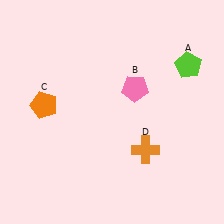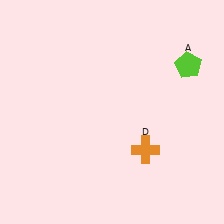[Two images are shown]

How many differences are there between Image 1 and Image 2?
There are 2 differences between the two images.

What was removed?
The orange pentagon (C), the pink pentagon (B) were removed in Image 2.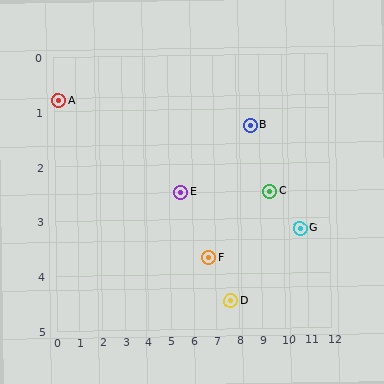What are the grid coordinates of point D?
Point D is at approximately (7.6, 4.5).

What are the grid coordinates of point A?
Point A is at approximately (0.2, 0.8).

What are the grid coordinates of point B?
Point B is at approximately (8.6, 1.3).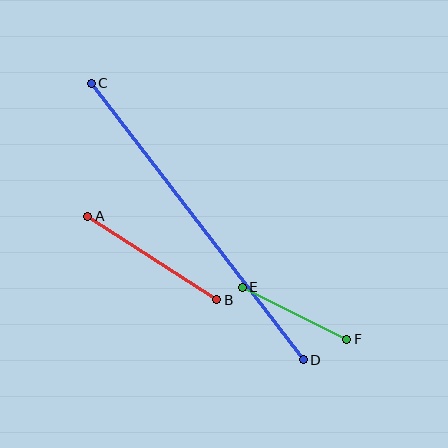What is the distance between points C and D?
The distance is approximately 348 pixels.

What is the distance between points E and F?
The distance is approximately 116 pixels.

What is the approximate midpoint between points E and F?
The midpoint is at approximately (295, 313) pixels.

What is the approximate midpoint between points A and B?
The midpoint is at approximately (152, 258) pixels.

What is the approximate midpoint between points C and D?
The midpoint is at approximately (197, 221) pixels.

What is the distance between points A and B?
The distance is approximately 154 pixels.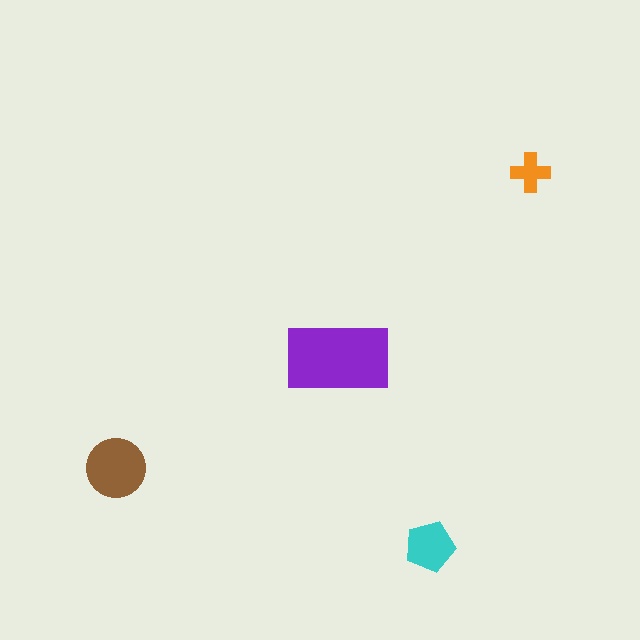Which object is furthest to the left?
The brown circle is leftmost.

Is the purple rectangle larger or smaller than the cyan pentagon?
Larger.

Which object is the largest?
The purple rectangle.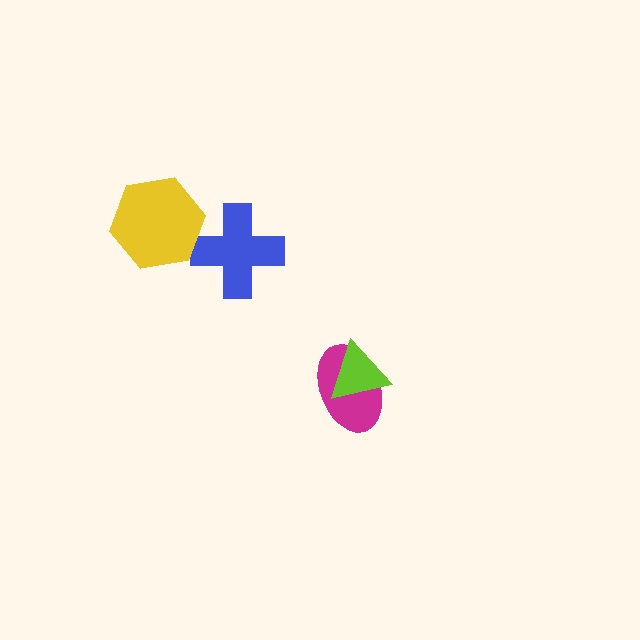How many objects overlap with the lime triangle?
1 object overlaps with the lime triangle.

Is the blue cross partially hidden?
Yes, it is partially covered by another shape.